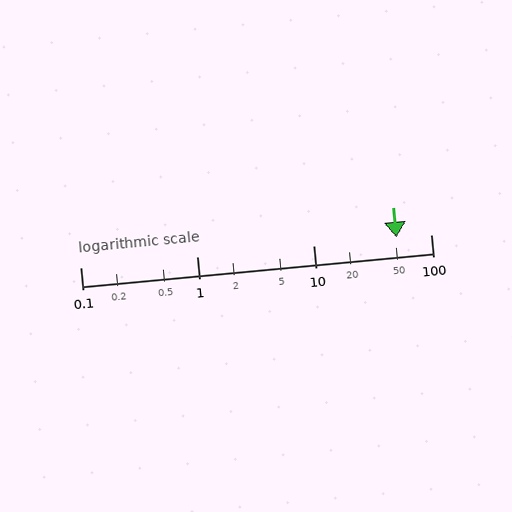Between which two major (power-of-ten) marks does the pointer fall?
The pointer is between 10 and 100.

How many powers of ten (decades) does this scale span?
The scale spans 3 decades, from 0.1 to 100.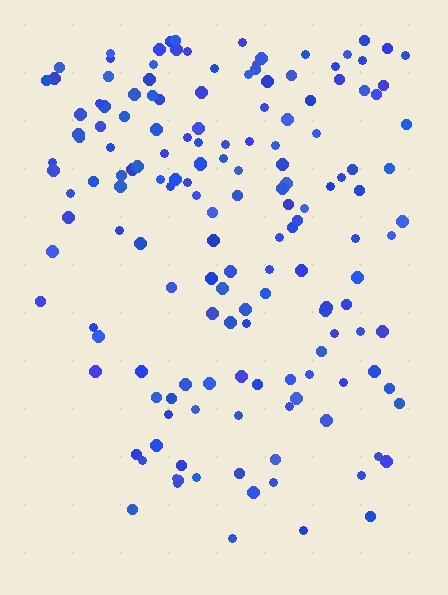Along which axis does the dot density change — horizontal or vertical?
Vertical.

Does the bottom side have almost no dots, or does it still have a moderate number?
Still a moderate number, just noticeably fewer than the top.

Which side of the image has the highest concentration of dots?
The top.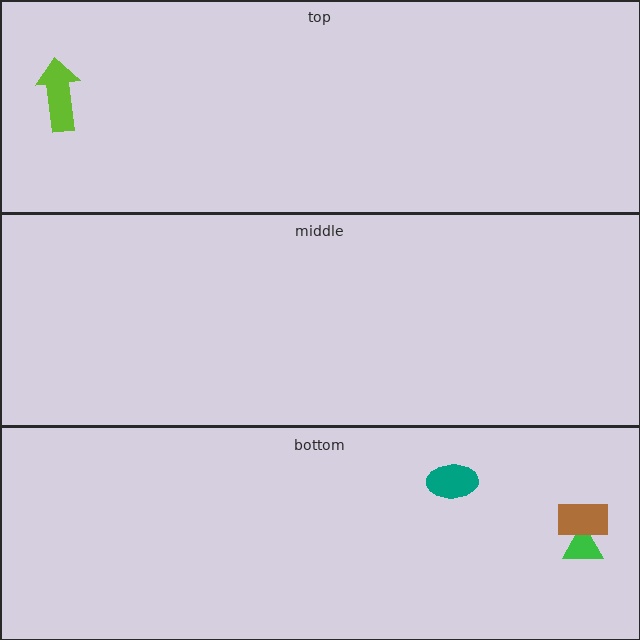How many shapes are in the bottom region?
3.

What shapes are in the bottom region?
The green triangle, the brown rectangle, the teal ellipse.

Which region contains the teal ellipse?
The bottom region.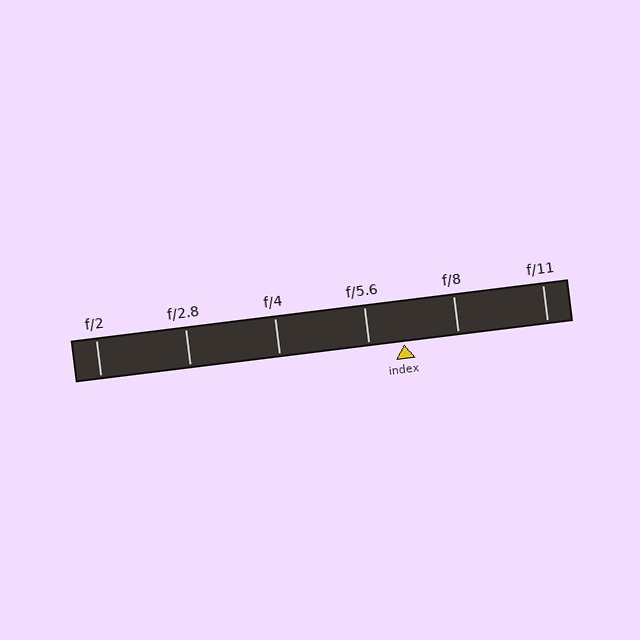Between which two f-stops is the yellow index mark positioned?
The index mark is between f/5.6 and f/8.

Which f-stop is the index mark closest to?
The index mark is closest to f/5.6.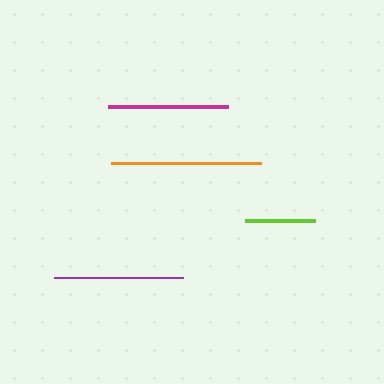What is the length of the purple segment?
The purple segment is approximately 130 pixels long.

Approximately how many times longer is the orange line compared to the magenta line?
The orange line is approximately 1.2 times the length of the magenta line.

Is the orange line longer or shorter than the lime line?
The orange line is longer than the lime line.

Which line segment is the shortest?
The lime line is the shortest at approximately 70 pixels.